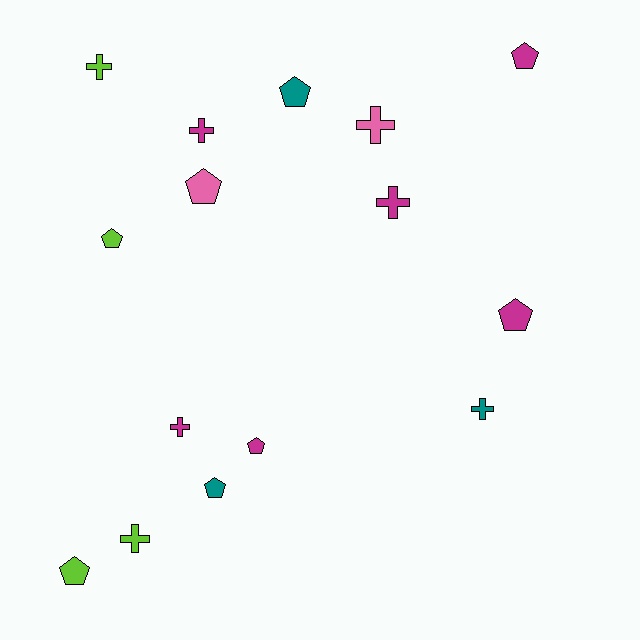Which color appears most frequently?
Magenta, with 6 objects.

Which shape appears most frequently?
Pentagon, with 8 objects.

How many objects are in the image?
There are 15 objects.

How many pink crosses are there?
There is 1 pink cross.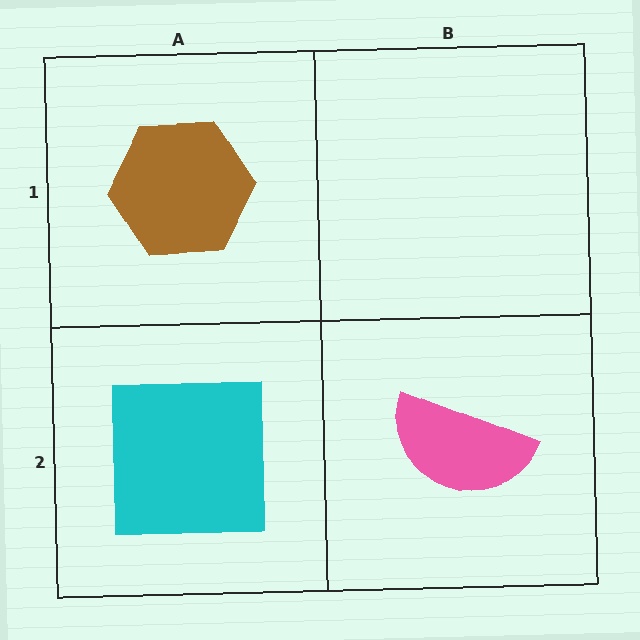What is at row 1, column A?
A brown hexagon.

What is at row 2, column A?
A cyan square.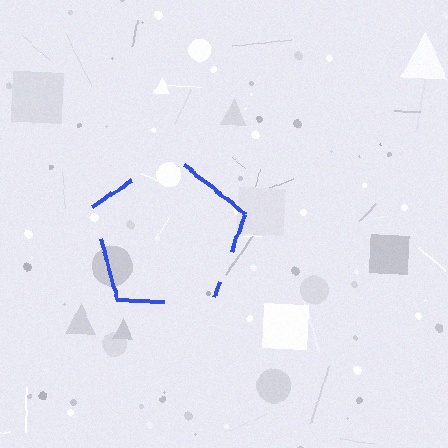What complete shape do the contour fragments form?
The contour fragments form a pentagon.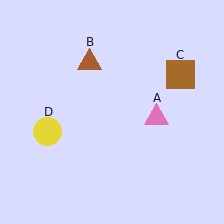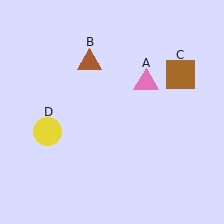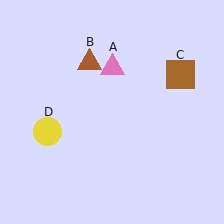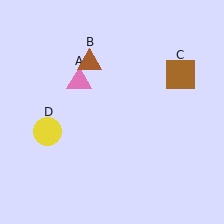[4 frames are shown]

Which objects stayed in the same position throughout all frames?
Brown triangle (object B) and brown square (object C) and yellow circle (object D) remained stationary.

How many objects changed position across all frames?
1 object changed position: pink triangle (object A).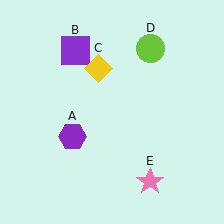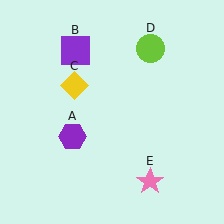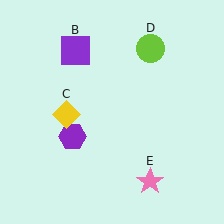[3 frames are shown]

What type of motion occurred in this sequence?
The yellow diamond (object C) rotated counterclockwise around the center of the scene.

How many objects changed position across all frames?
1 object changed position: yellow diamond (object C).